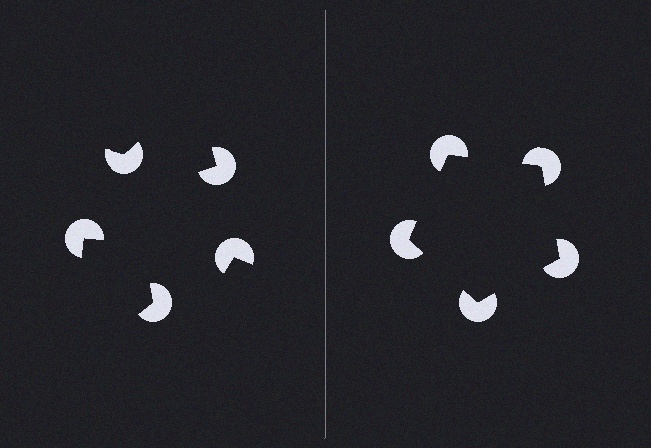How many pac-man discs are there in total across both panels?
10 — 5 on each side.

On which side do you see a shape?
An illusory pentagon appears on the right side. On the left side the wedge cuts are rotated, so no coherent shape forms.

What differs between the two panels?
The pac-man discs are positioned identically on both sides; only the wedge orientations differ. On the right they align to a pentagon; on the left they are misaligned.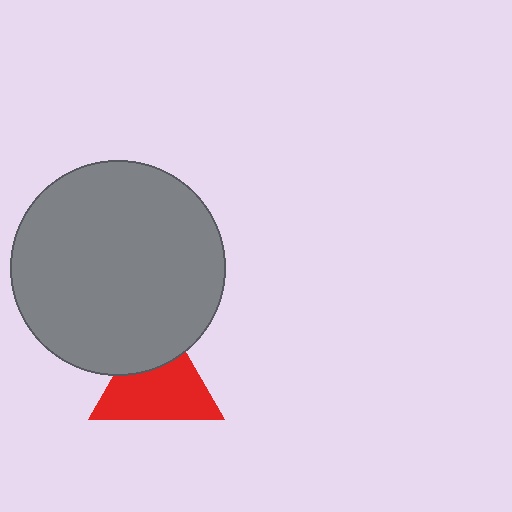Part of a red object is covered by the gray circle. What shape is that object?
It is a triangle.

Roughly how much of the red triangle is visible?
Most of it is visible (roughly 68%).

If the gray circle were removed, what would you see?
You would see the complete red triangle.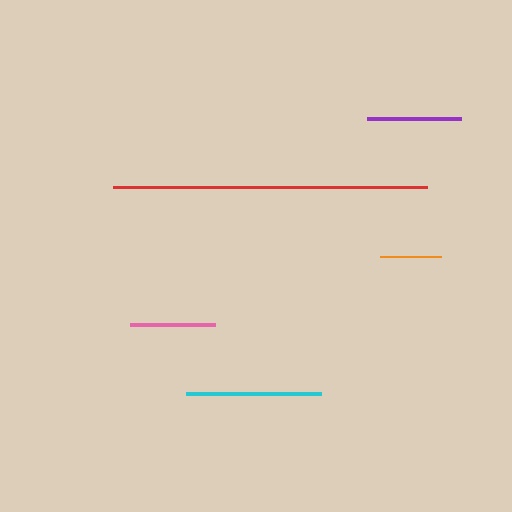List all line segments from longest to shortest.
From longest to shortest: red, cyan, purple, pink, orange.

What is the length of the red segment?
The red segment is approximately 314 pixels long.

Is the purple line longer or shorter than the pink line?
The purple line is longer than the pink line.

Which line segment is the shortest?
The orange line is the shortest at approximately 61 pixels.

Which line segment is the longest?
The red line is the longest at approximately 314 pixels.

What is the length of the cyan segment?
The cyan segment is approximately 135 pixels long.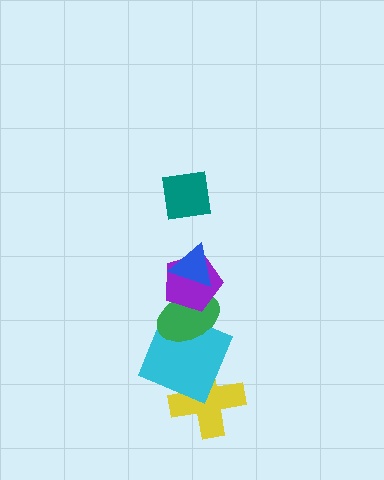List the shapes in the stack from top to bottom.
From top to bottom: the teal square, the blue triangle, the purple pentagon, the green ellipse, the cyan square, the yellow cross.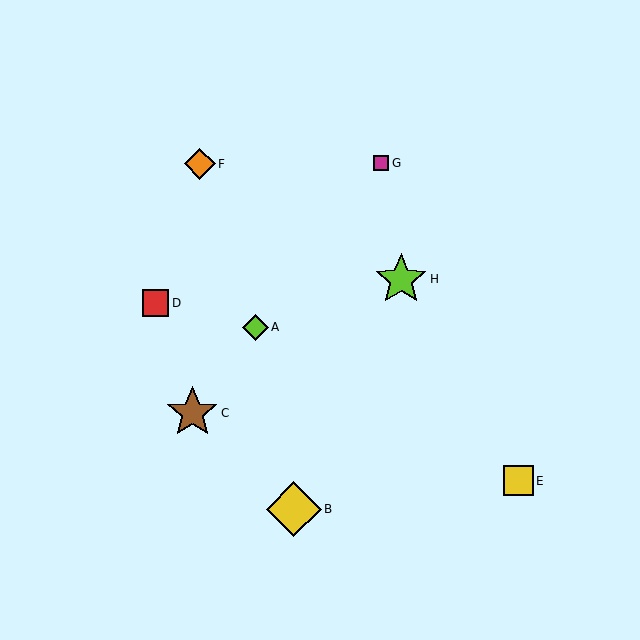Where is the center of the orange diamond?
The center of the orange diamond is at (200, 164).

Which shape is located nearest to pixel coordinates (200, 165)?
The orange diamond (labeled F) at (200, 164) is nearest to that location.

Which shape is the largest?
The yellow diamond (labeled B) is the largest.